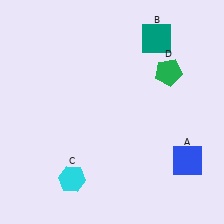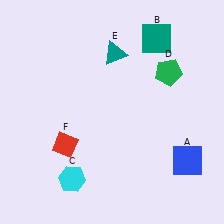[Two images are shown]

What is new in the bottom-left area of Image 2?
A red diamond (F) was added in the bottom-left area of Image 2.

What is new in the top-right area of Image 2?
A teal triangle (E) was added in the top-right area of Image 2.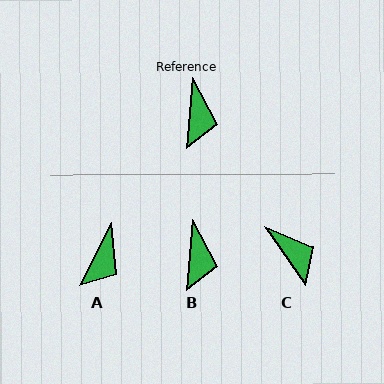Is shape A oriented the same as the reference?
No, it is off by about 22 degrees.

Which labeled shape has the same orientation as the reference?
B.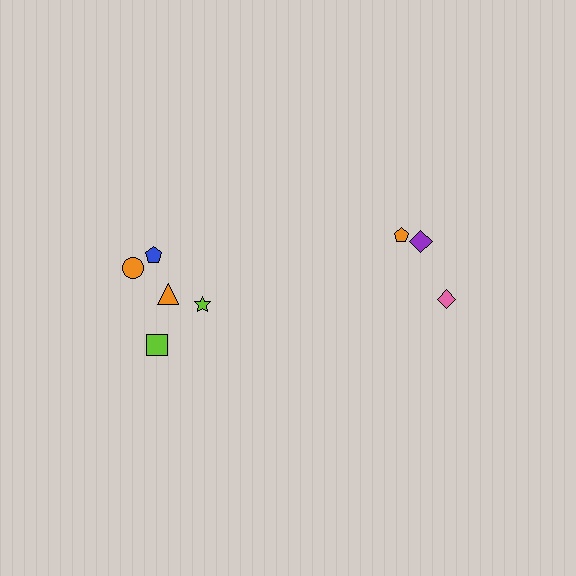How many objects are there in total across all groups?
There are 8 objects.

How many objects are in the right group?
There are 3 objects.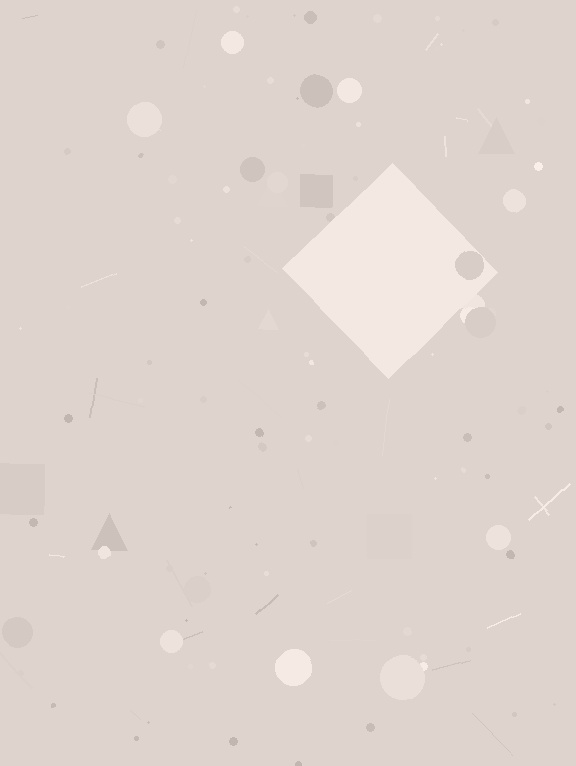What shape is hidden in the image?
A diamond is hidden in the image.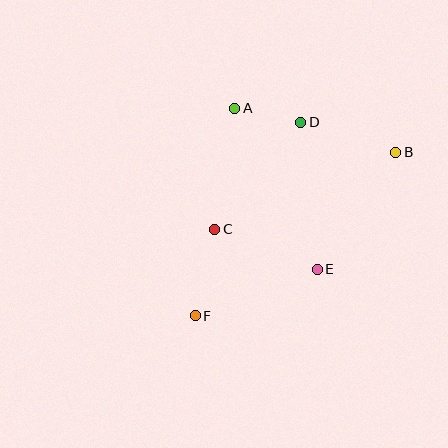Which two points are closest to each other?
Points A and D are closest to each other.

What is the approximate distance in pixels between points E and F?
The distance between E and F is approximately 131 pixels.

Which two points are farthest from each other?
Points B and F are farthest from each other.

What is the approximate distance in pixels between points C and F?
The distance between C and F is approximately 89 pixels.